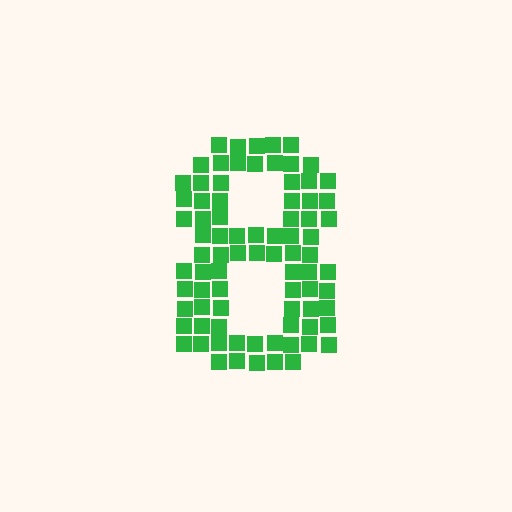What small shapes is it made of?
It is made of small squares.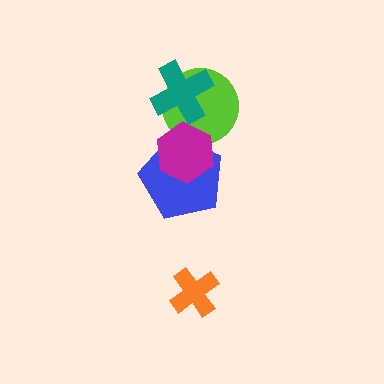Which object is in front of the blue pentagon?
The magenta hexagon is in front of the blue pentagon.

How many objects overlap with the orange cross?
0 objects overlap with the orange cross.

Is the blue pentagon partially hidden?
Yes, it is partially covered by another shape.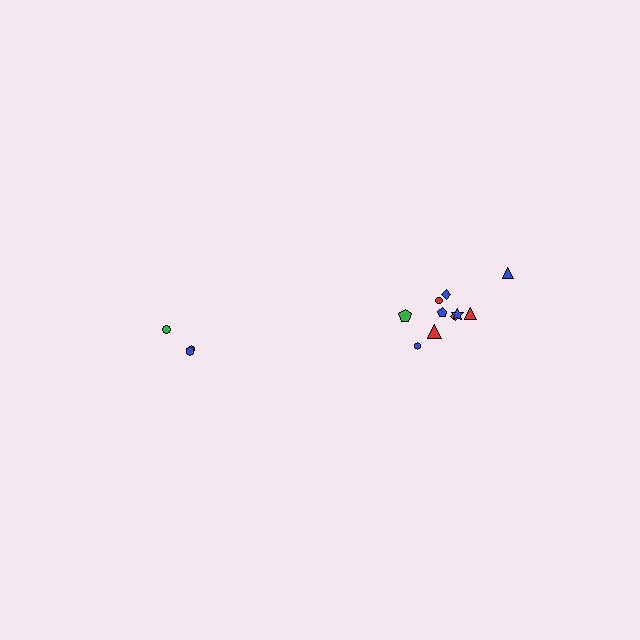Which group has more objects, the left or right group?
The right group.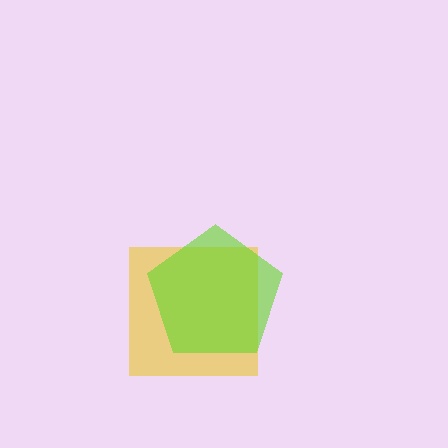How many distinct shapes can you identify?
There are 2 distinct shapes: a yellow square, a lime pentagon.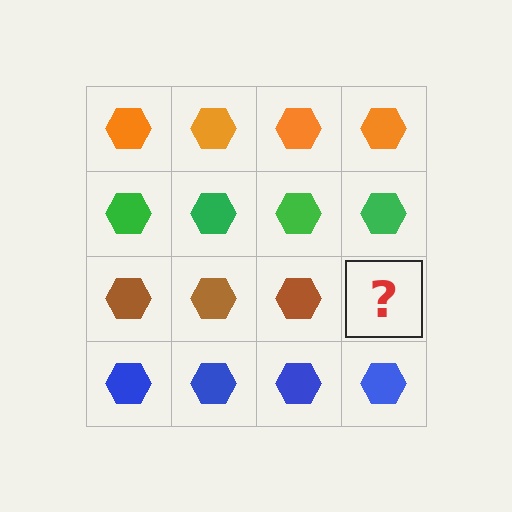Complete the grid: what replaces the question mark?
The question mark should be replaced with a brown hexagon.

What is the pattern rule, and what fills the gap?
The rule is that each row has a consistent color. The gap should be filled with a brown hexagon.